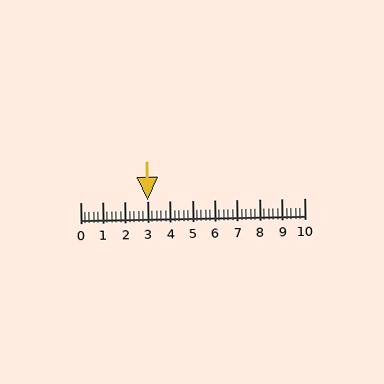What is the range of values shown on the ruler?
The ruler shows values from 0 to 10.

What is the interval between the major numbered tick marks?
The major tick marks are spaced 1 units apart.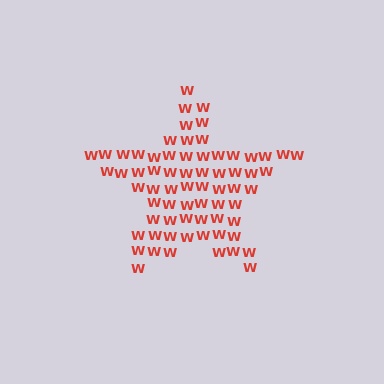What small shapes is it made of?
It is made of small letter W's.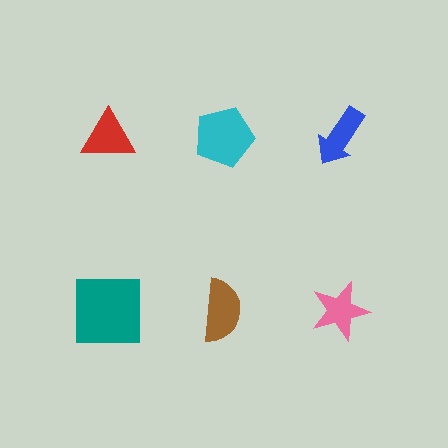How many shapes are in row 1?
3 shapes.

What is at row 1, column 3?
A blue arrow.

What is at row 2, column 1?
A teal square.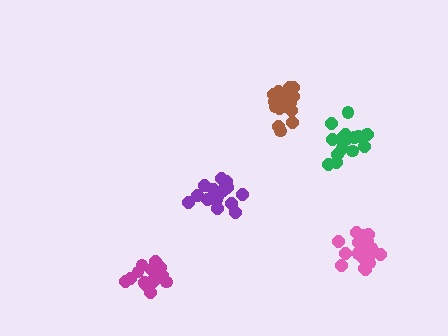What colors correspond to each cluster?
The clusters are colored: brown, purple, green, magenta, pink.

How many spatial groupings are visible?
There are 5 spatial groupings.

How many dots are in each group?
Group 1: 17 dots, Group 2: 18 dots, Group 3: 17 dots, Group 4: 17 dots, Group 5: 21 dots (90 total).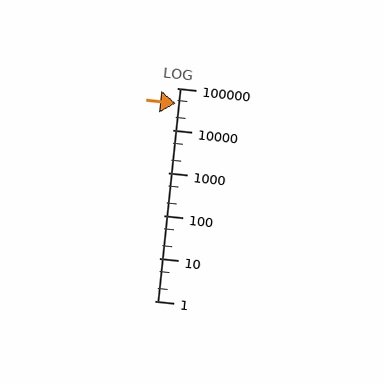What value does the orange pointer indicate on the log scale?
The pointer indicates approximately 43000.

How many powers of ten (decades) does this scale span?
The scale spans 5 decades, from 1 to 100000.